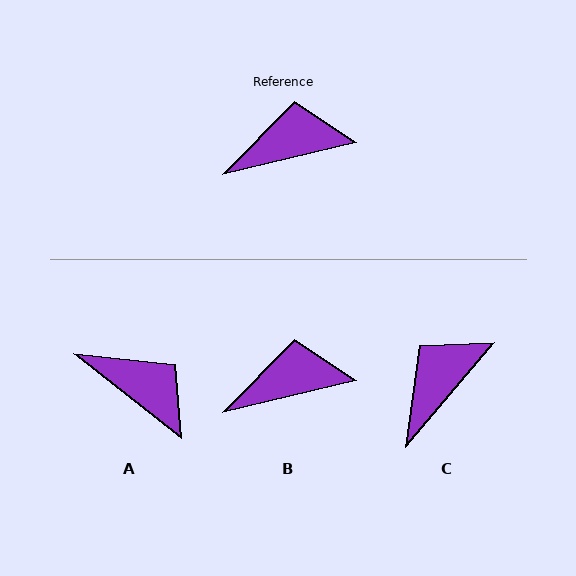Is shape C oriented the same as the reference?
No, it is off by about 36 degrees.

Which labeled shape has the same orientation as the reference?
B.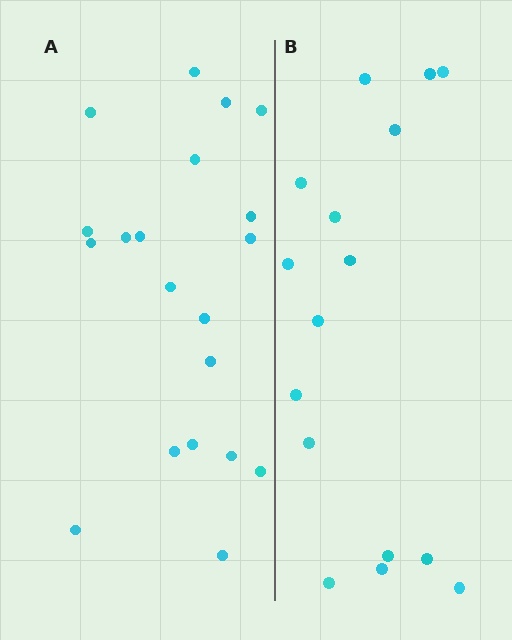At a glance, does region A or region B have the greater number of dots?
Region A (the left region) has more dots.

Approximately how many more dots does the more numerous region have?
Region A has about 4 more dots than region B.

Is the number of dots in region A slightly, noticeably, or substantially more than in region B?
Region A has noticeably more, but not dramatically so. The ratio is roughly 1.2 to 1.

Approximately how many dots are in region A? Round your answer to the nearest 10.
About 20 dots.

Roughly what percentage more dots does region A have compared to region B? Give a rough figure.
About 25% more.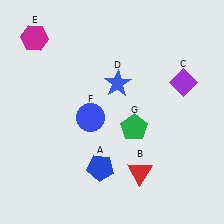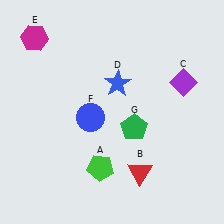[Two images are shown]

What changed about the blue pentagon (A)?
In Image 1, A is blue. In Image 2, it changed to green.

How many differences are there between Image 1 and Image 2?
There is 1 difference between the two images.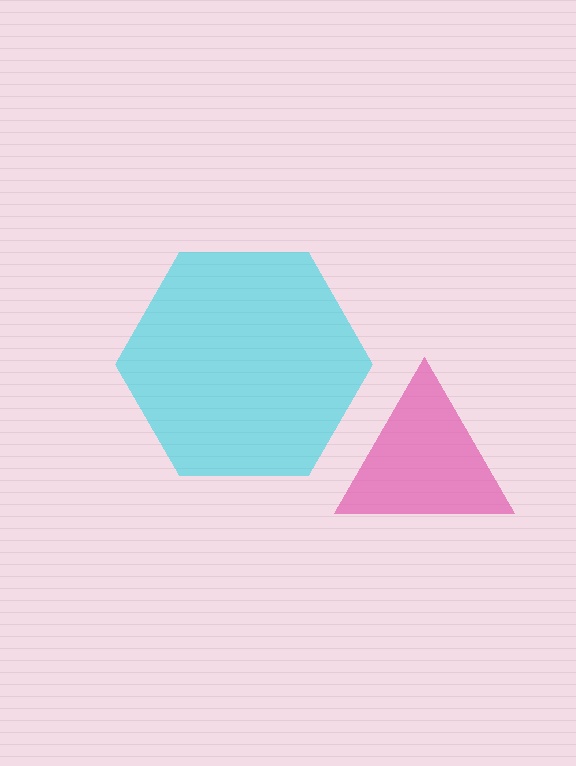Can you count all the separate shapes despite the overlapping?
Yes, there are 2 separate shapes.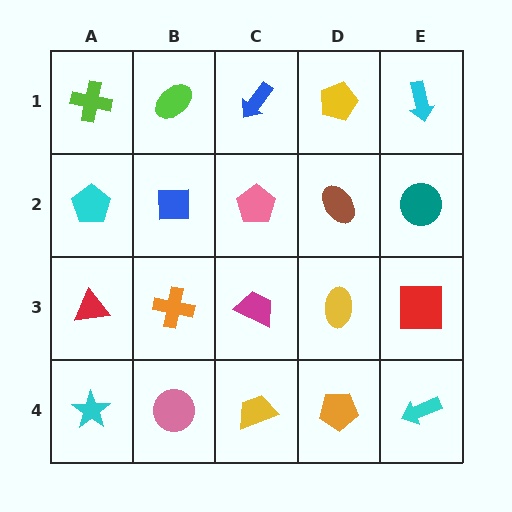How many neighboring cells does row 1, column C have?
3.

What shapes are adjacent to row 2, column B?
A lime ellipse (row 1, column B), an orange cross (row 3, column B), a cyan pentagon (row 2, column A), a pink pentagon (row 2, column C).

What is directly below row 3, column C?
A yellow trapezoid.